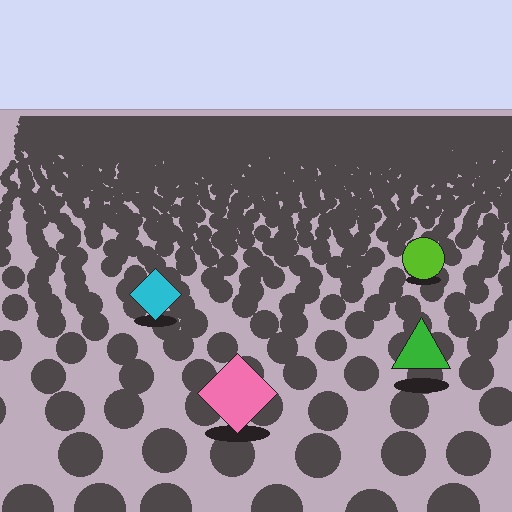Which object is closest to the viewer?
The pink diamond is closest. The texture marks near it are larger and more spread out.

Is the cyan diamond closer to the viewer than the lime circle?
Yes. The cyan diamond is closer — you can tell from the texture gradient: the ground texture is coarser near it.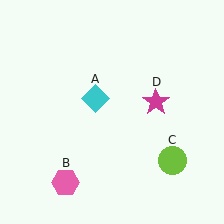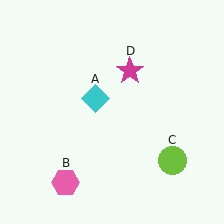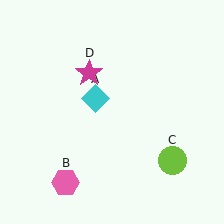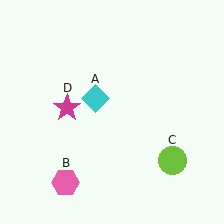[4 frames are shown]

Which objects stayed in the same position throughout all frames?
Cyan diamond (object A) and pink hexagon (object B) and lime circle (object C) remained stationary.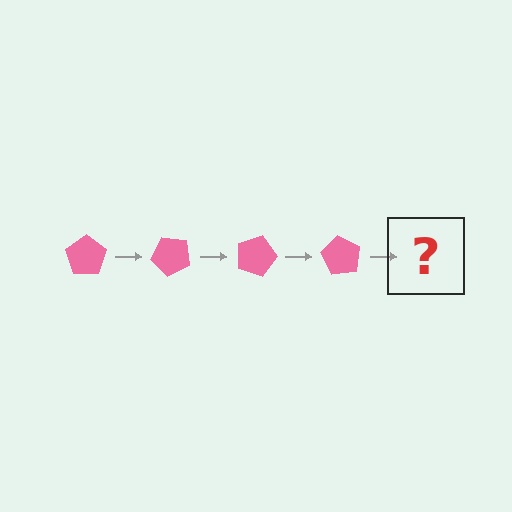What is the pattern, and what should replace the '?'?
The pattern is that the pentagon rotates 45 degrees each step. The '?' should be a pink pentagon rotated 180 degrees.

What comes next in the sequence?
The next element should be a pink pentagon rotated 180 degrees.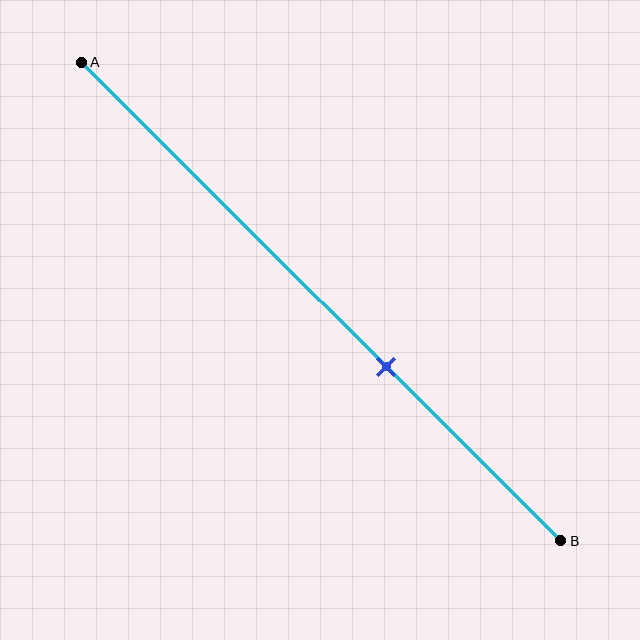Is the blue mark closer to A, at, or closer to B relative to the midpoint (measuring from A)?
The blue mark is closer to point B than the midpoint of segment AB.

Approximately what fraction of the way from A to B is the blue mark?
The blue mark is approximately 65% of the way from A to B.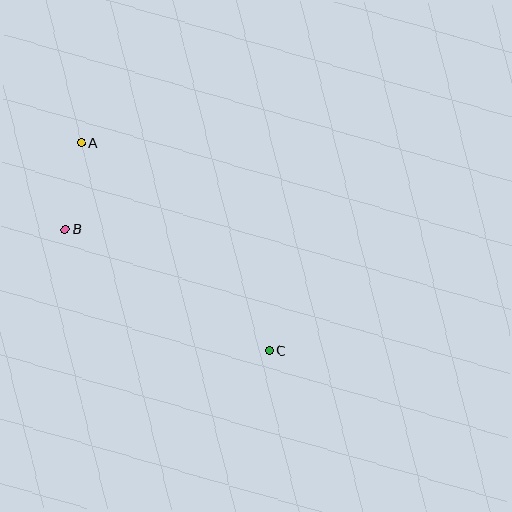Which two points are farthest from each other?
Points A and C are farthest from each other.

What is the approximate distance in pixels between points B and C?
The distance between B and C is approximately 237 pixels.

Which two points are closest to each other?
Points A and B are closest to each other.